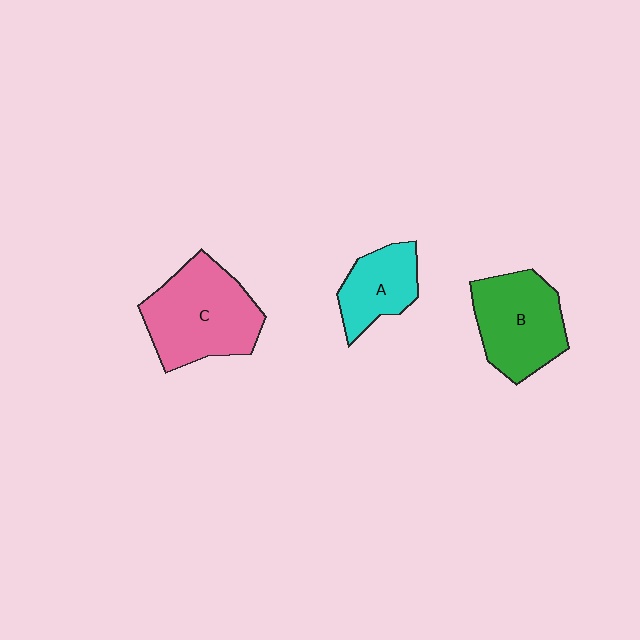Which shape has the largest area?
Shape C (pink).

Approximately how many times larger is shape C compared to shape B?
Approximately 1.2 times.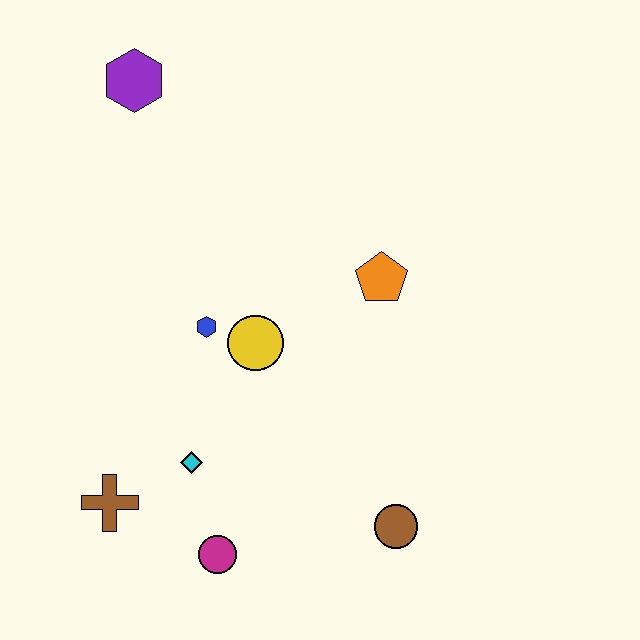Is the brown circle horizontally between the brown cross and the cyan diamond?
No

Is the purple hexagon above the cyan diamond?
Yes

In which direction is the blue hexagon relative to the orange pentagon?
The blue hexagon is to the left of the orange pentagon.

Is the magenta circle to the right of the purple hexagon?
Yes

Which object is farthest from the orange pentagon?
The brown cross is farthest from the orange pentagon.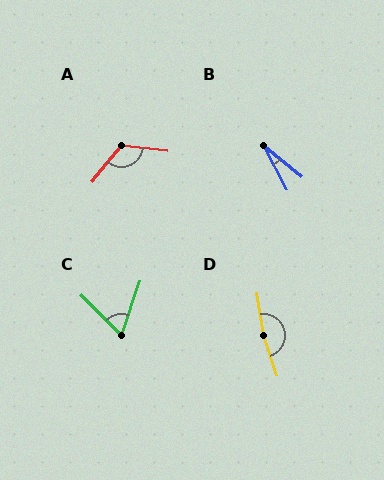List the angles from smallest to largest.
B (22°), C (64°), A (122°), D (169°).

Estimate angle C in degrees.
Approximately 64 degrees.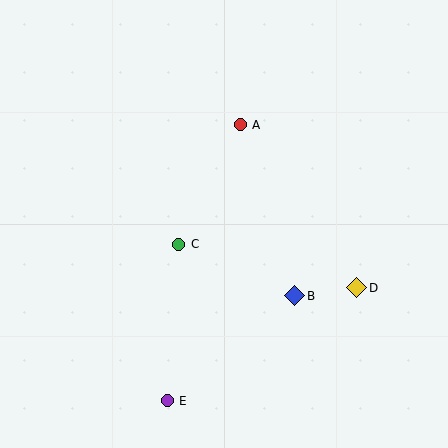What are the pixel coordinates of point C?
Point C is at (179, 244).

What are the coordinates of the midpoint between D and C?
The midpoint between D and C is at (268, 266).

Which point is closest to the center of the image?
Point C at (179, 244) is closest to the center.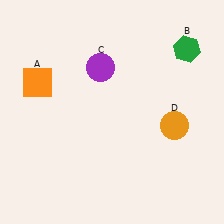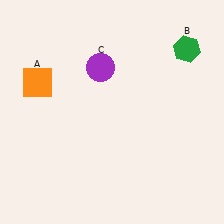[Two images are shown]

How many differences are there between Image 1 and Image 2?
There is 1 difference between the two images.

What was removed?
The orange circle (D) was removed in Image 2.